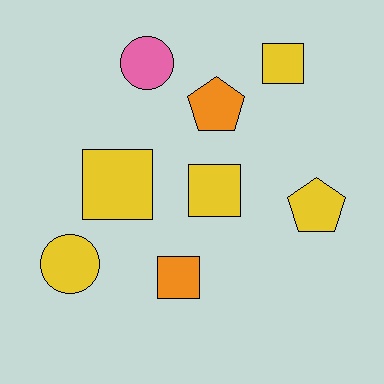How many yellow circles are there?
There is 1 yellow circle.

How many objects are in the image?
There are 8 objects.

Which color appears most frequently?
Yellow, with 5 objects.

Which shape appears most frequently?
Square, with 4 objects.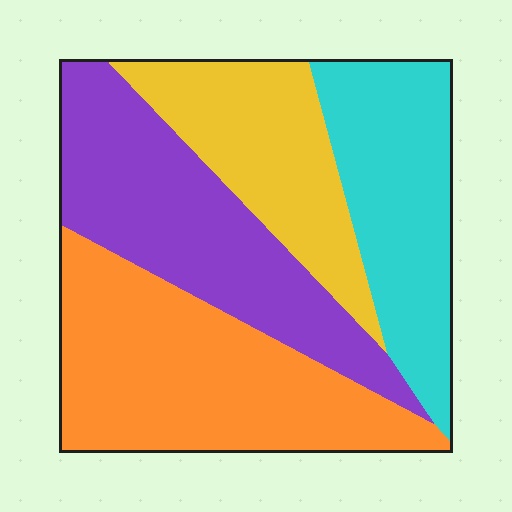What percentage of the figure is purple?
Purple takes up about one quarter (1/4) of the figure.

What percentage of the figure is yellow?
Yellow takes up about one fifth (1/5) of the figure.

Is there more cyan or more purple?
Purple.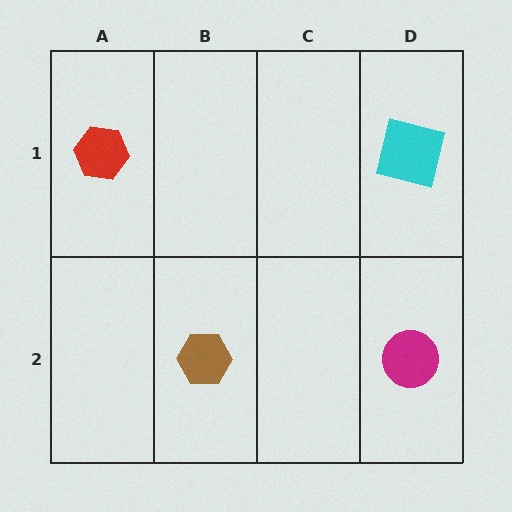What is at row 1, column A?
A red hexagon.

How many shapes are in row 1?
2 shapes.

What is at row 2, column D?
A magenta circle.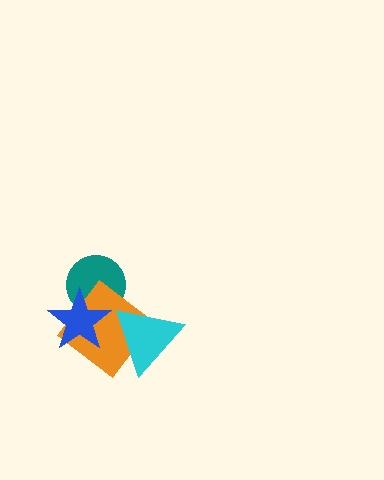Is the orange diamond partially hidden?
Yes, it is partially covered by another shape.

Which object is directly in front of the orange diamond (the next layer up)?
The cyan triangle is directly in front of the orange diamond.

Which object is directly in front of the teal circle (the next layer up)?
The orange diamond is directly in front of the teal circle.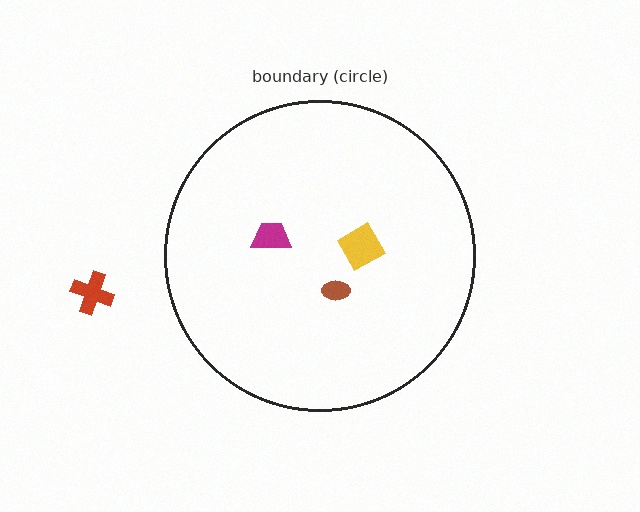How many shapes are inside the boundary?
3 inside, 1 outside.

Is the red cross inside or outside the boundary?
Outside.